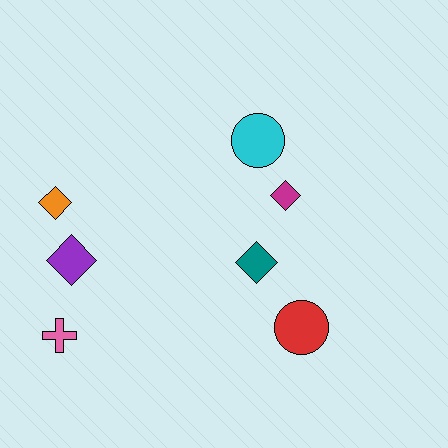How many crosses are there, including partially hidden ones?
There is 1 cross.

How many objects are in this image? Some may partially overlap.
There are 7 objects.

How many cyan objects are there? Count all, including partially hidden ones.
There is 1 cyan object.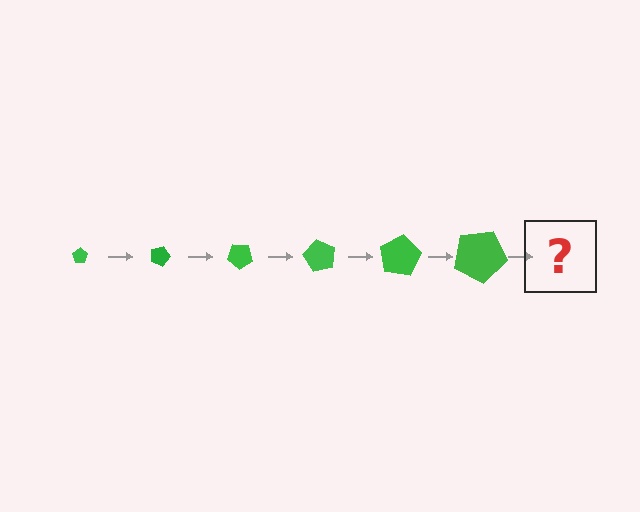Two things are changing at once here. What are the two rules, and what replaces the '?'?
The two rules are that the pentagon grows larger each step and it rotates 20 degrees each step. The '?' should be a pentagon, larger than the previous one and rotated 120 degrees from the start.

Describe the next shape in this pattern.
It should be a pentagon, larger than the previous one and rotated 120 degrees from the start.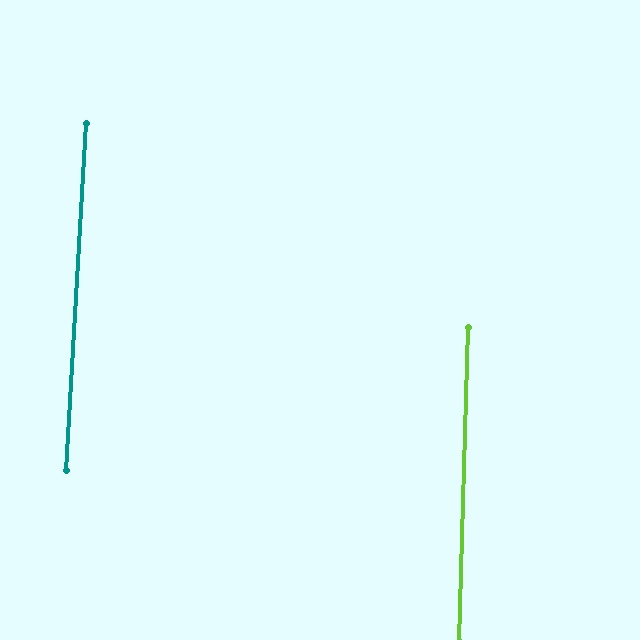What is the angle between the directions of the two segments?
Approximately 2 degrees.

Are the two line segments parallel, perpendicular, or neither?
Parallel — their directions differ by only 1.7°.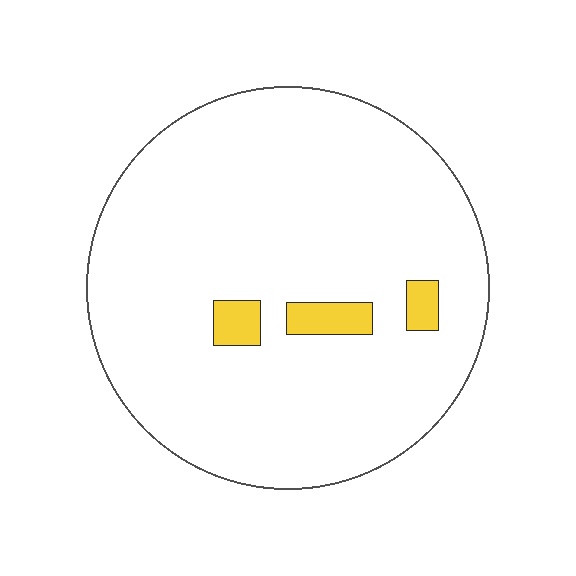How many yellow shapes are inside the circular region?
3.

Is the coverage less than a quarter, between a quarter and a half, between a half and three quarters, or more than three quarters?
Less than a quarter.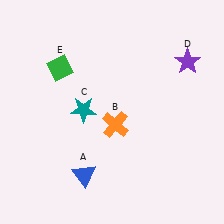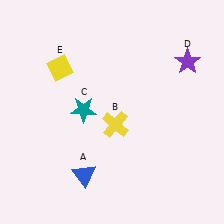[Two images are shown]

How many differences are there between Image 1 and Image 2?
There are 2 differences between the two images.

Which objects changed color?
B changed from orange to yellow. E changed from green to yellow.